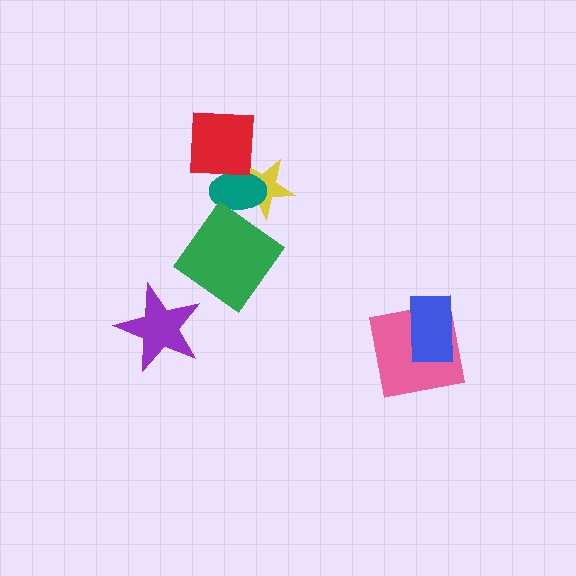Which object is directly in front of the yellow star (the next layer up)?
The teal ellipse is directly in front of the yellow star.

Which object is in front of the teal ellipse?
The red square is in front of the teal ellipse.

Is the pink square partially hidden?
Yes, it is partially covered by another shape.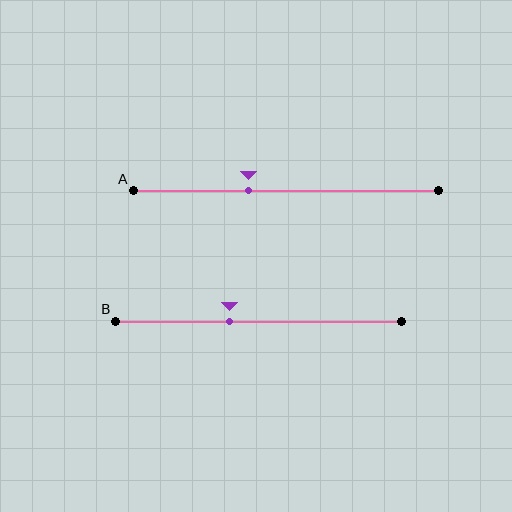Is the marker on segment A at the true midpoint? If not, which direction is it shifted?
No, the marker on segment A is shifted to the left by about 12% of the segment length.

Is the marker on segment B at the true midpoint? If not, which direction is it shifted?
No, the marker on segment B is shifted to the left by about 10% of the segment length.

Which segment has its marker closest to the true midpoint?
Segment B has its marker closest to the true midpoint.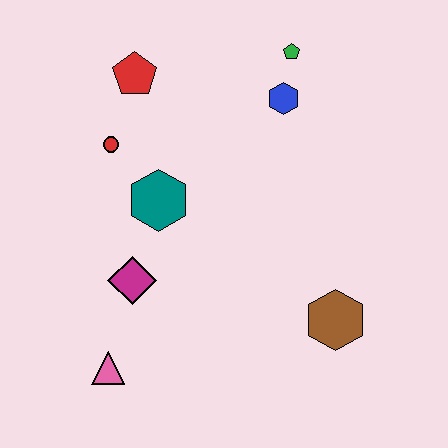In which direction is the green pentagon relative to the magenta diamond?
The green pentagon is above the magenta diamond.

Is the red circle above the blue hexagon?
No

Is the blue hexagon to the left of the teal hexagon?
No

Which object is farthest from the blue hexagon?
The pink triangle is farthest from the blue hexagon.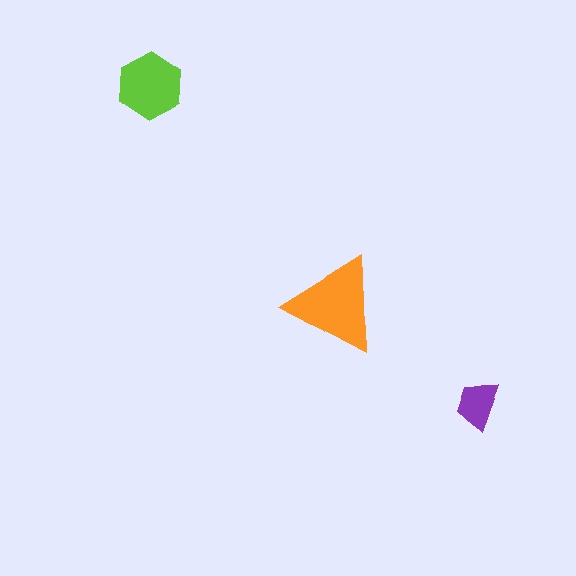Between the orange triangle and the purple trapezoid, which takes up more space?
The orange triangle.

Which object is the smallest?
The purple trapezoid.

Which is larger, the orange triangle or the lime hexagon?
The orange triangle.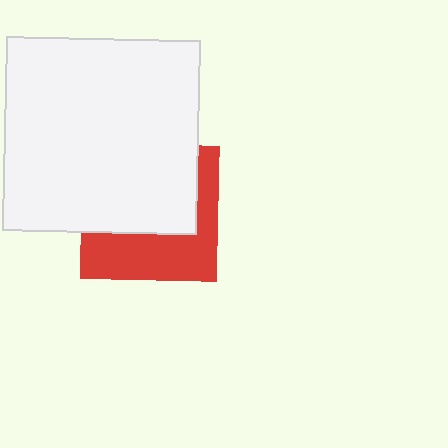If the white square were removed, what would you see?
You would see the complete red square.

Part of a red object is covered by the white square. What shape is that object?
It is a square.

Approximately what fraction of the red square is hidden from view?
Roughly 56% of the red square is hidden behind the white square.